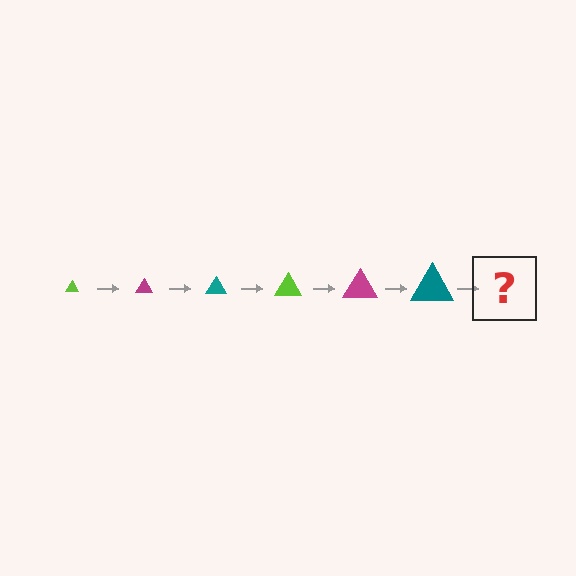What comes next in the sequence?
The next element should be a lime triangle, larger than the previous one.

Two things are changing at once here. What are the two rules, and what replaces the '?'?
The two rules are that the triangle grows larger each step and the color cycles through lime, magenta, and teal. The '?' should be a lime triangle, larger than the previous one.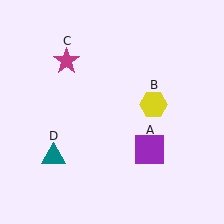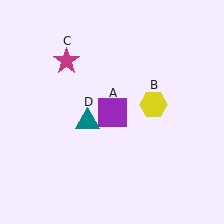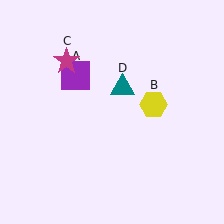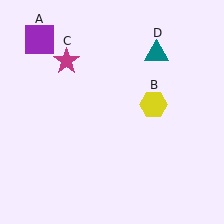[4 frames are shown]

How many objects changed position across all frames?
2 objects changed position: purple square (object A), teal triangle (object D).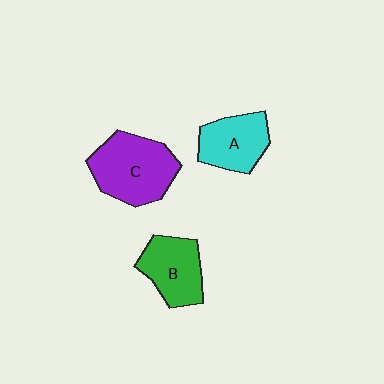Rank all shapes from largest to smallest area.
From largest to smallest: C (purple), B (green), A (cyan).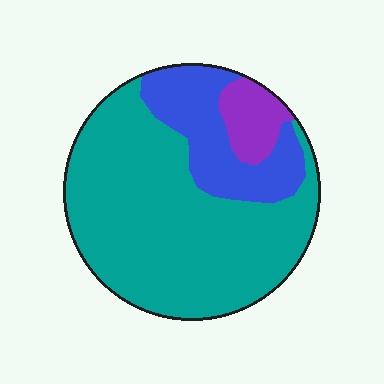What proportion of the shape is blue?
Blue takes up about one fifth (1/5) of the shape.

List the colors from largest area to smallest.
From largest to smallest: teal, blue, purple.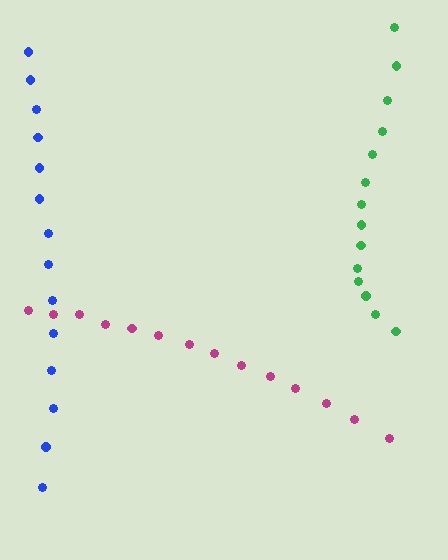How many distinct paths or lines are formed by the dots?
There are 3 distinct paths.